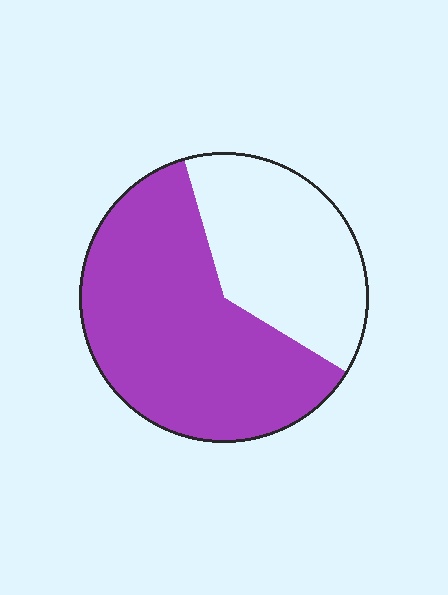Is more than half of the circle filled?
Yes.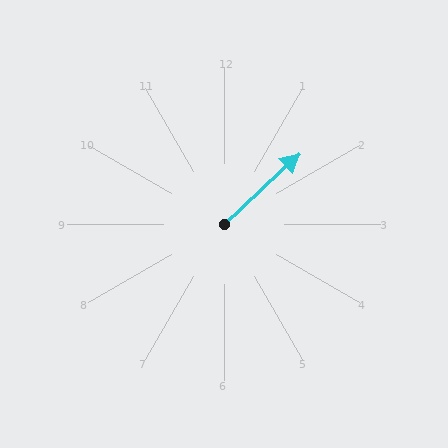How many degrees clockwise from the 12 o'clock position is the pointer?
Approximately 47 degrees.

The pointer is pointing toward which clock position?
Roughly 2 o'clock.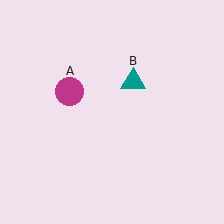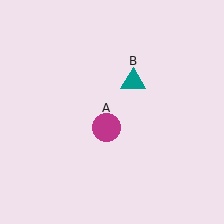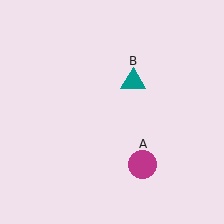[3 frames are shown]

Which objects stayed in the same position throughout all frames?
Teal triangle (object B) remained stationary.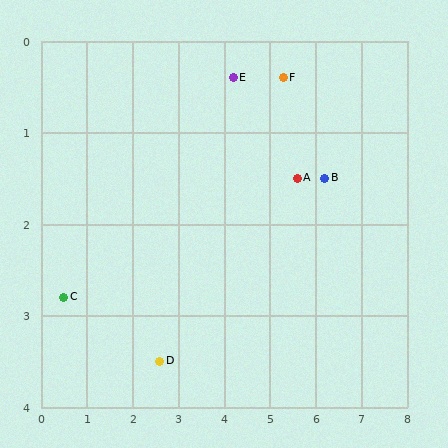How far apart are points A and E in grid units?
Points A and E are about 1.8 grid units apart.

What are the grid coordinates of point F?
Point F is at approximately (5.3, 0.4).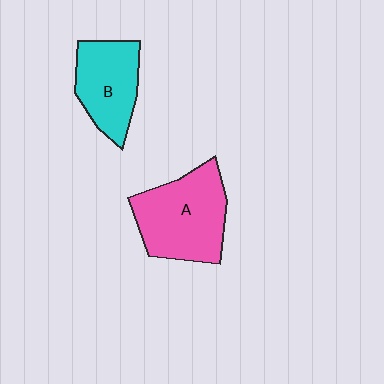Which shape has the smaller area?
Shape B (cyan).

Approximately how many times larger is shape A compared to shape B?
Approximately 1.4 times.